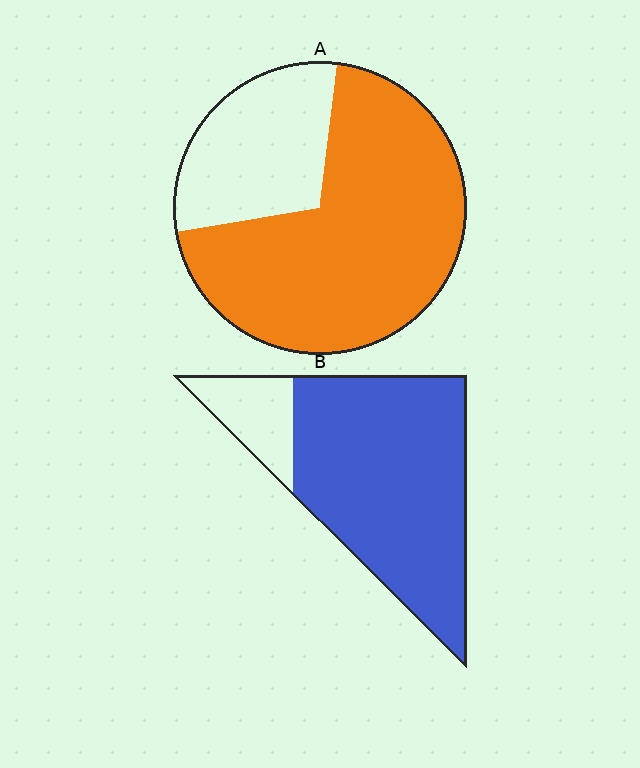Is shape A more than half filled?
Yes.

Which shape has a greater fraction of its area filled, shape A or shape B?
Shape B.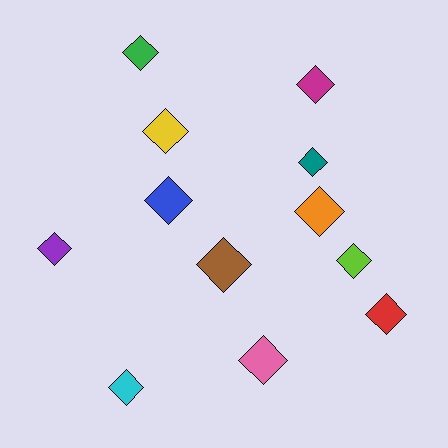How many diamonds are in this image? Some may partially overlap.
There are 12 diamonds.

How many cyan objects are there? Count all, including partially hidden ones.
There is 1 cyan object.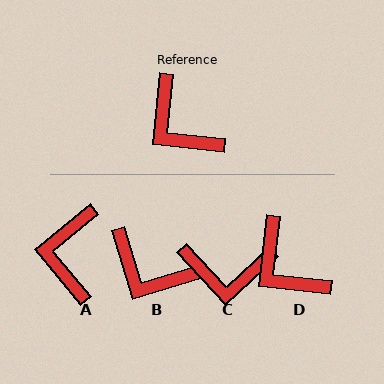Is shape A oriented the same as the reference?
No, it is off by about 44 degrees.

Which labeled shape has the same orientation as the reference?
D.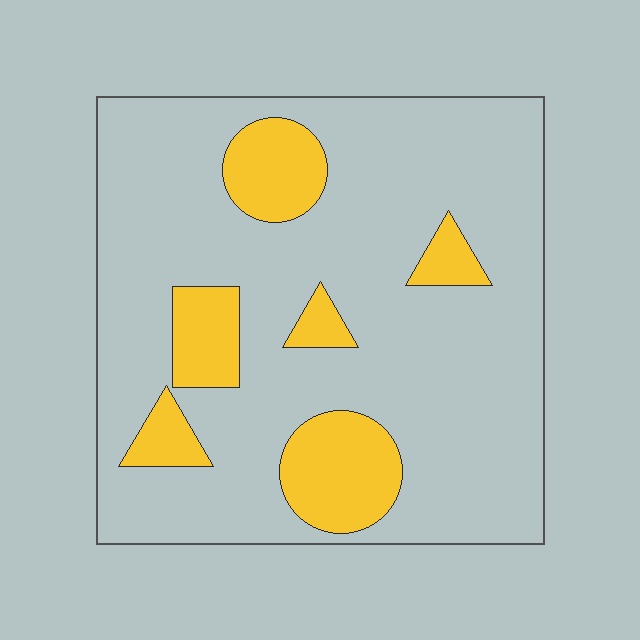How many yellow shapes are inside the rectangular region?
6.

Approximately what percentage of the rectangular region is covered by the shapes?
Approximately 20%.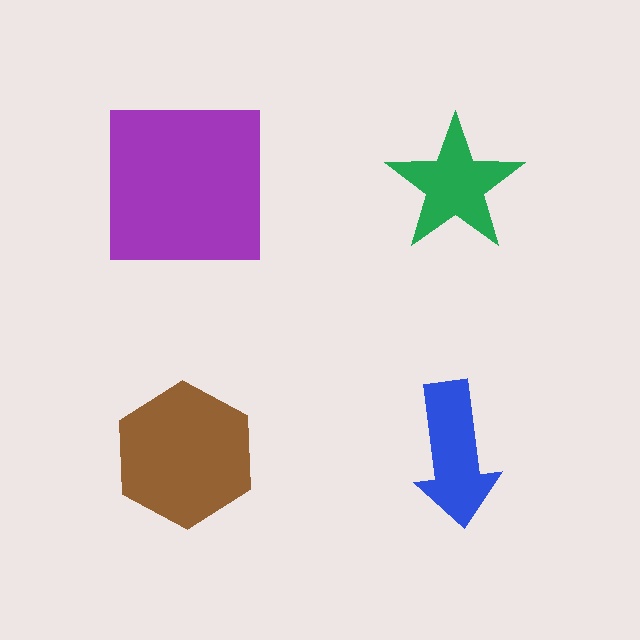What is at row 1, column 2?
A green star.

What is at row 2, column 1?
A brown hexagon.